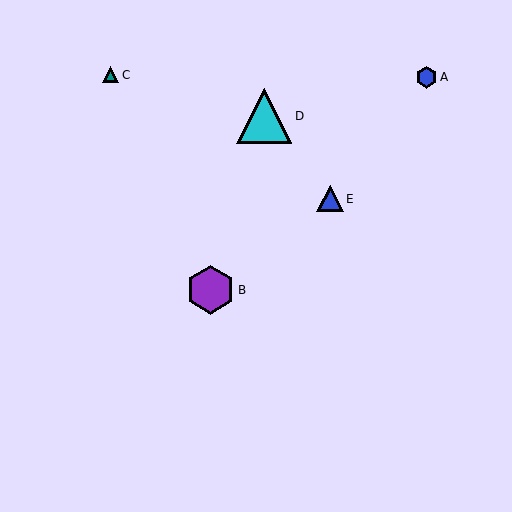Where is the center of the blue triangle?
The center of the blue triangle is at (330, 199).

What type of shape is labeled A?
Shape A is a blue hexagon.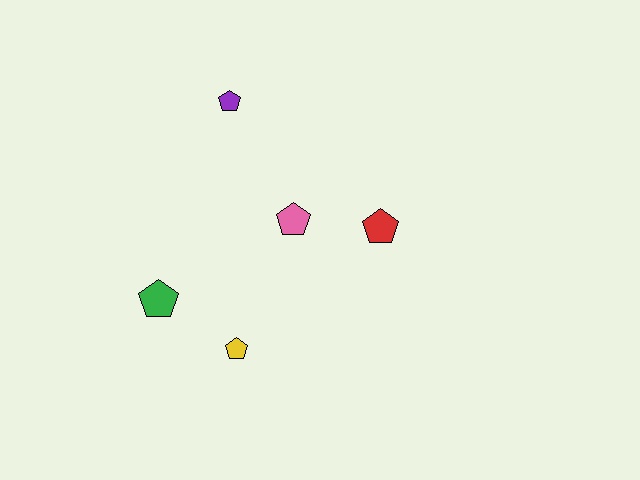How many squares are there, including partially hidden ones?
There are no squares.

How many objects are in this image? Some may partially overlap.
There are 5 objects.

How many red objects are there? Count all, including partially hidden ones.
There is 1 red object.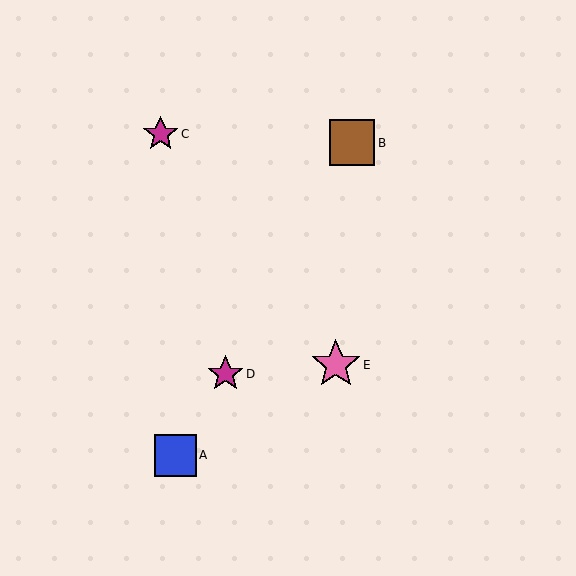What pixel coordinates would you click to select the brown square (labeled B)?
Click at (352, 143) to select the brown square B.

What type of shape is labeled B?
Shape B is a brown square.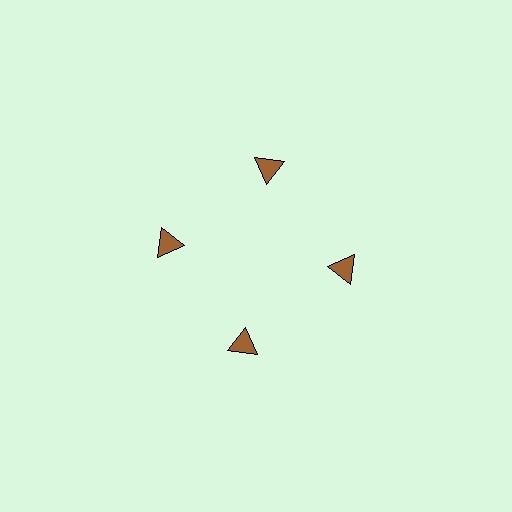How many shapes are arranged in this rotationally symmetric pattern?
There are 4 shapes, arranged in 4 groups of 1.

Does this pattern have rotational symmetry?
Yes, this pattern has 4-fold rotational symmetry. It looks the same after rotating 90 degrees around the center.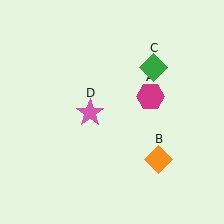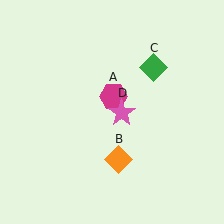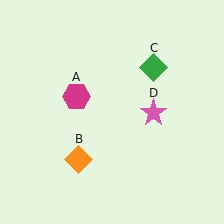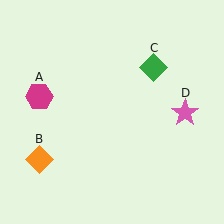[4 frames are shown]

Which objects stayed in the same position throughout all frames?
Green diamond (object C) remained stationary.